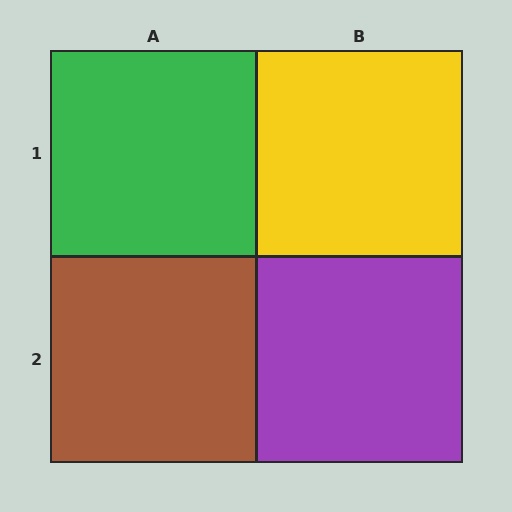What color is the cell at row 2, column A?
Brown.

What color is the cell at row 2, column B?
Purple.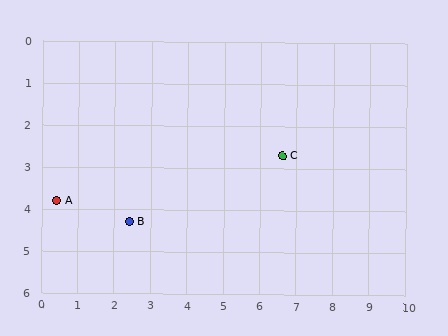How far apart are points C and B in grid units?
Points C and B are about 4.5 grid units apart.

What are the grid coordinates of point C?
Point C is at approximately (6.6, 2.7).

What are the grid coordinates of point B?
Point B is at approximately (2.4, 4.3).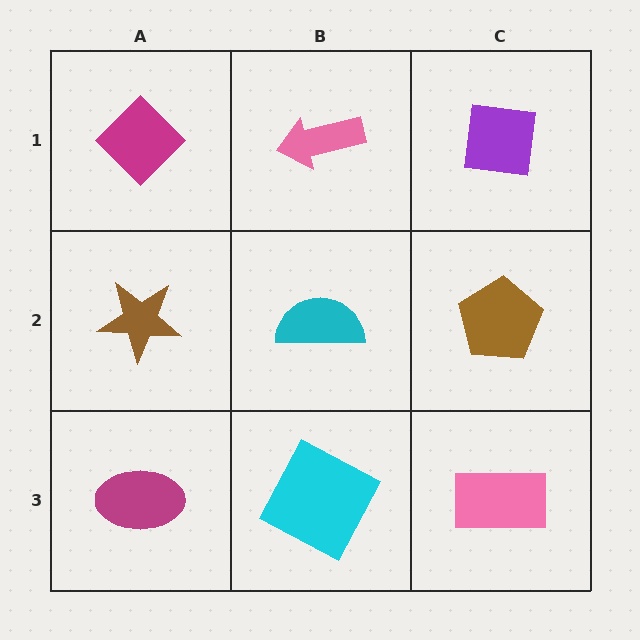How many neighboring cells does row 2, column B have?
4.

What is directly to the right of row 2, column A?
A cyan semicircle.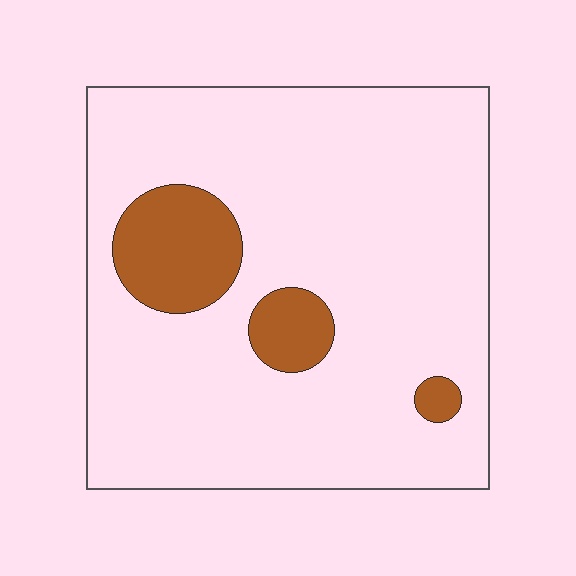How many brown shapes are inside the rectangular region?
3.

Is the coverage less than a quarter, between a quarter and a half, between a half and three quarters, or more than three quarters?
Less than a quarter.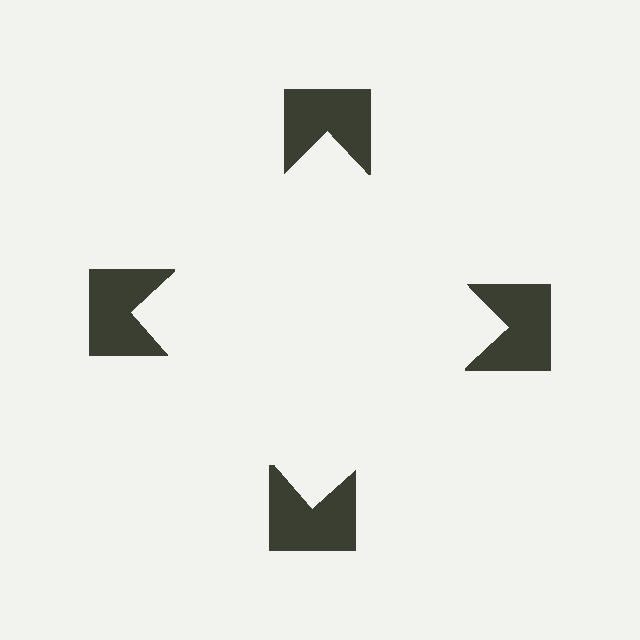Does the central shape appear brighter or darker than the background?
It typically appears slightly brighter than the background, even though no actual brightness change is drawn.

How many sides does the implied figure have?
4 sides.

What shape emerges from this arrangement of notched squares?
An illusory square — its edges are inferred from the aligned wedge cuts in the notched squares, not physically drawn.